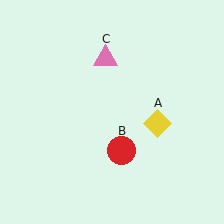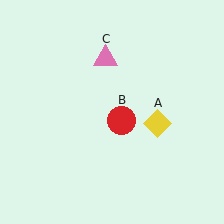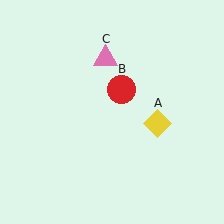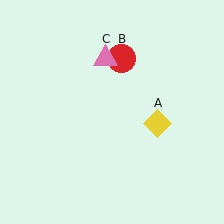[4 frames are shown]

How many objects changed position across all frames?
1 object changed position: red circle (object B).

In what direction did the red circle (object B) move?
The red circle (object B) moved up.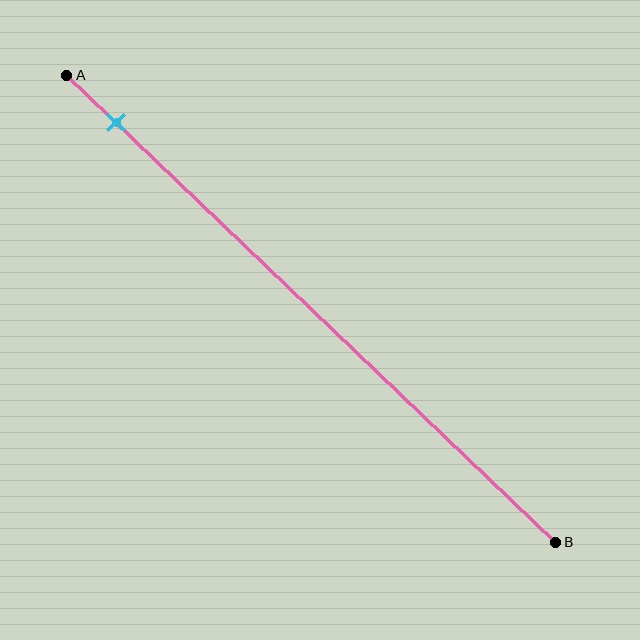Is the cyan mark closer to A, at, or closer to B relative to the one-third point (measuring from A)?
The cyan mark is closer to point A than the one-third point of segment AB.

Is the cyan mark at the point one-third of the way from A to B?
No, the mark is at about 10% from A, not at the 33% one-third point.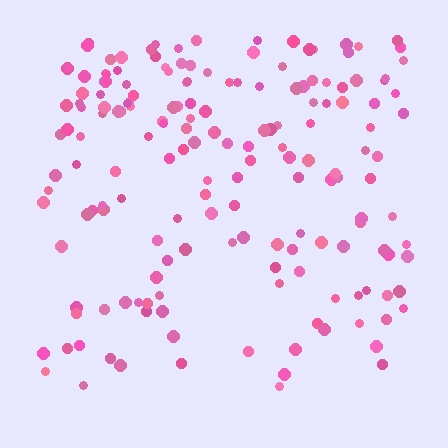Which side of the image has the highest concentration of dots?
The top.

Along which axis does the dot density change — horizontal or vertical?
Vertical.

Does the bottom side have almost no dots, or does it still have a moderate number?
Still a moderate number, just noticeably fewer than the top.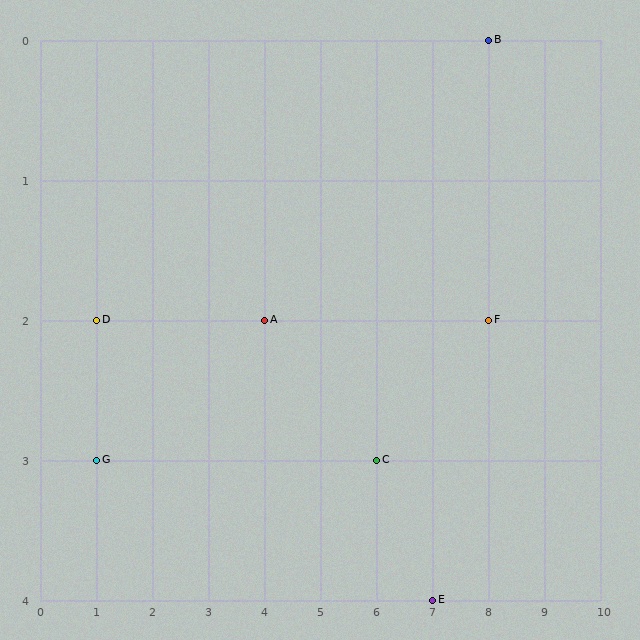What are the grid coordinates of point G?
Point G is at grid coordinates (1, 3).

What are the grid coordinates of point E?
Point E is at grid coordinates (7, 4).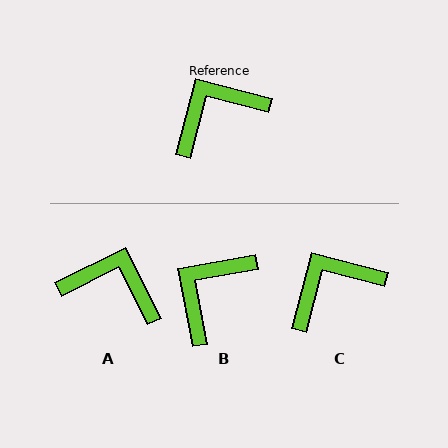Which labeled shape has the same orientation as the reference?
C.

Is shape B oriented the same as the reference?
No, it is off by about 25 degrees.